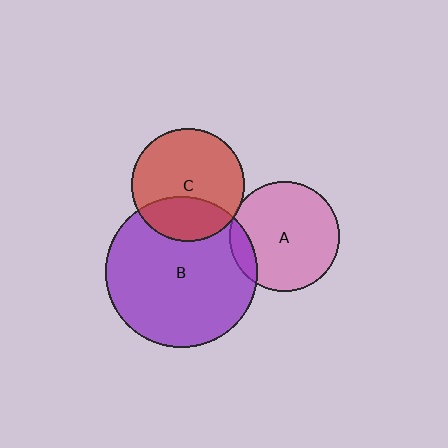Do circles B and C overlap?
Yes.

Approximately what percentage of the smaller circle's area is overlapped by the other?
Approximately 30%.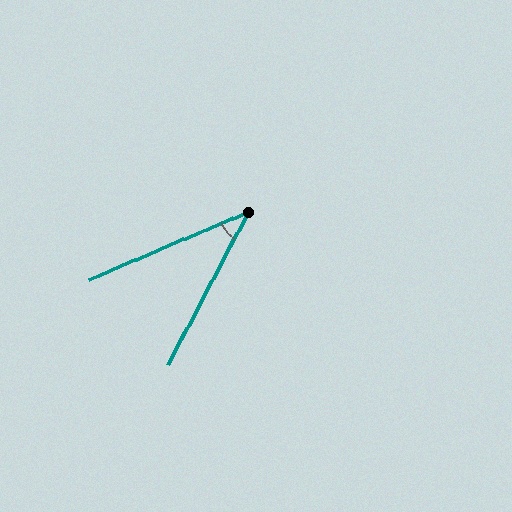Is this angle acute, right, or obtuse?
It is acute.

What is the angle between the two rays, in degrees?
Approximately 39 degrees.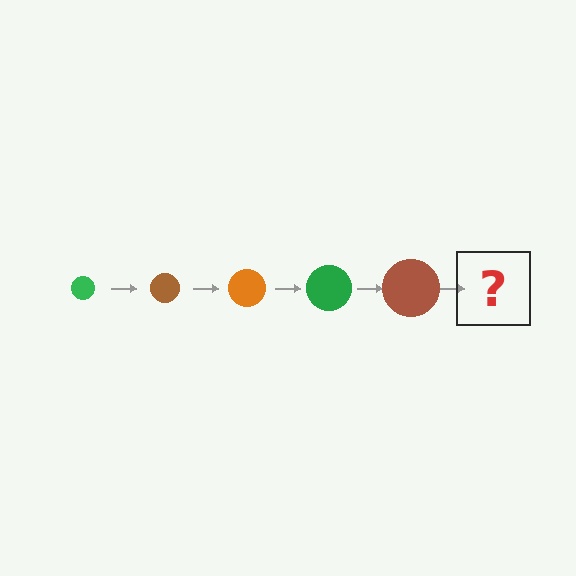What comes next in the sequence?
The next element should be an orange circle, larger than the previous one.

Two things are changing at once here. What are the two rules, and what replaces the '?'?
The two rules are that the circle grows larger each step and the color cycles through green, brown, and orange. The '?' should be an orange circle, larger than the previous one.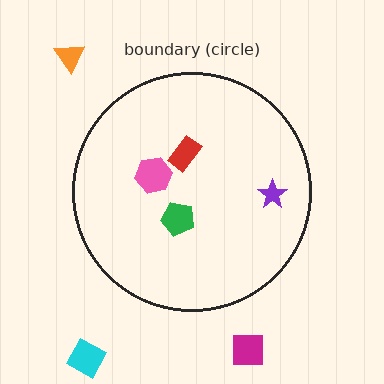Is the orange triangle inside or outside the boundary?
Outside.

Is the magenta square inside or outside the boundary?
Outside.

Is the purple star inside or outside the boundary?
Inside.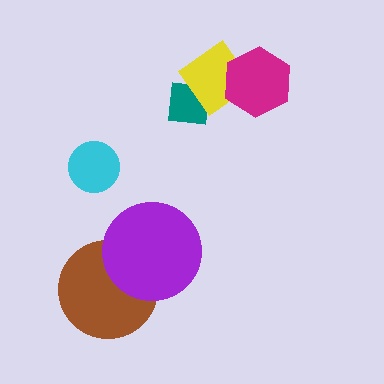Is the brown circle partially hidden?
Yes, it is partially covered by another shape.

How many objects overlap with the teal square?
1 object overlaps with the teal square.